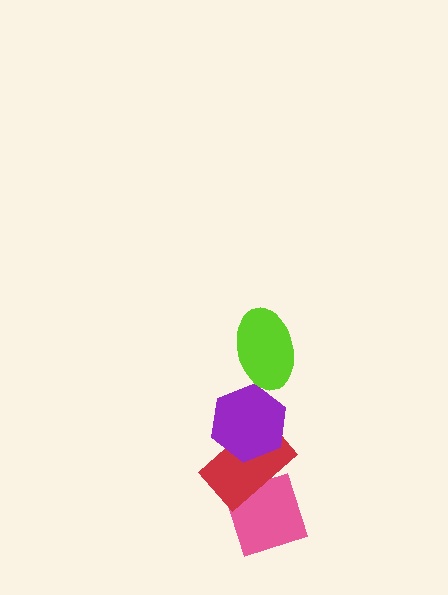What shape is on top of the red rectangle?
The purple hexagon is on top of the red rectangle.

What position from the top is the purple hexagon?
The purple hexagon is 2nd from the top.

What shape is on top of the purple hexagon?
The lime ellipse is on top of the purple hexagon.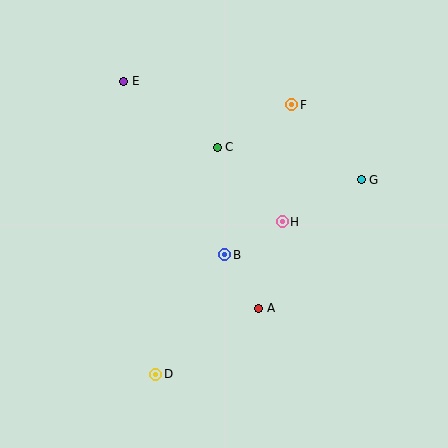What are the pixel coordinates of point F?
Point F is at (292, 105).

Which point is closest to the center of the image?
Point B at (225, 255) is closest to the center.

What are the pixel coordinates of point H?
Point H is at (282, 222).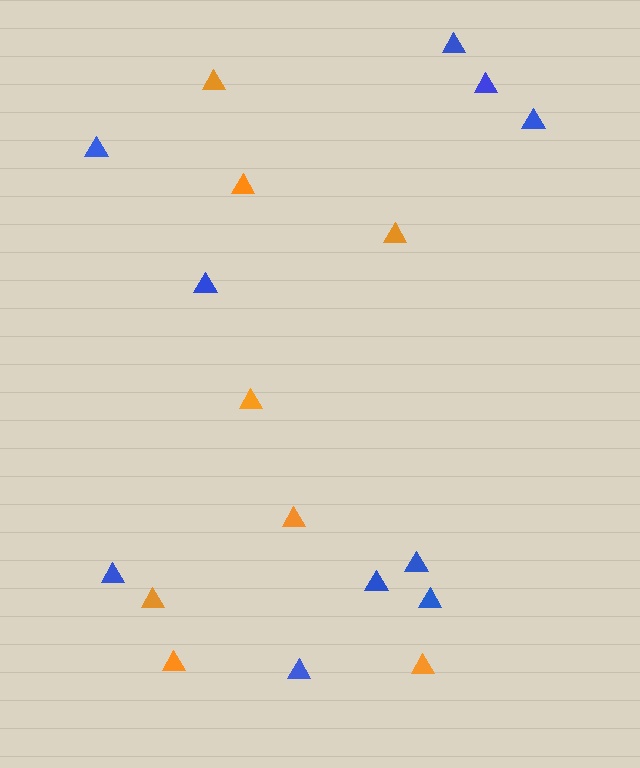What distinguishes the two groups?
There are 2 groups: one group of orange triangles (8) and one group of blue triangles (10).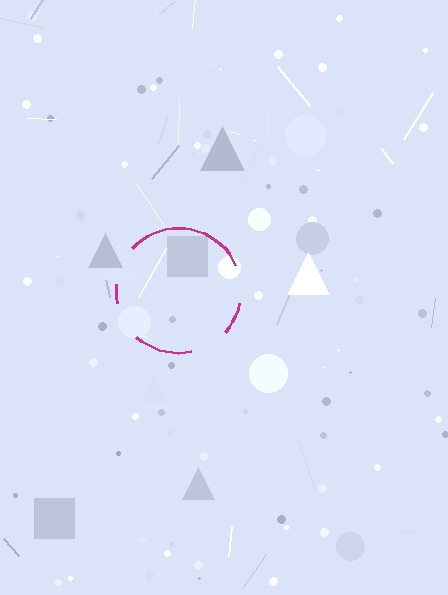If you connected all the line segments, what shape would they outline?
They would outline a circle.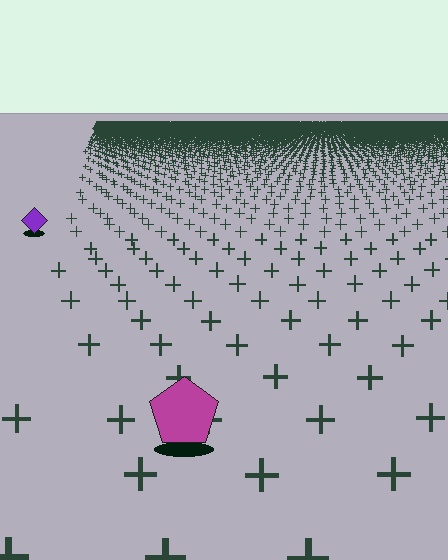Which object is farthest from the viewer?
The purple diamond is farthest from the viewer. It appears smaller and the ground texture around it is denser.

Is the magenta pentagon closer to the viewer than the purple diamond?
Yes. The magenta pentagon is closer — you can tell from the texture gradient: the ground texture is coarser near it.